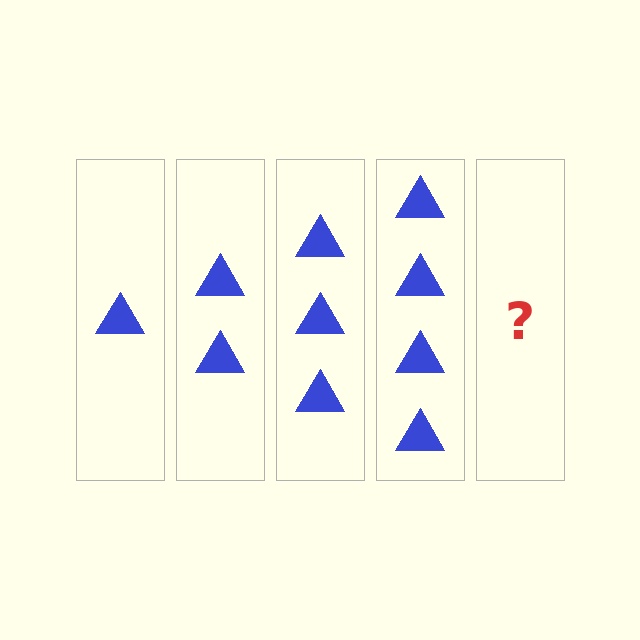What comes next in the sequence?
The next element should be 5 triangles.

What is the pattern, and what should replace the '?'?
The pattern is that each step adds one more triangle. The '?' should be 5 triangles.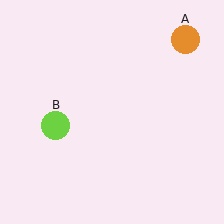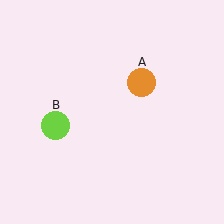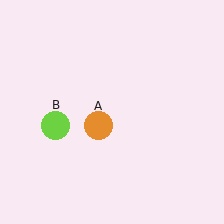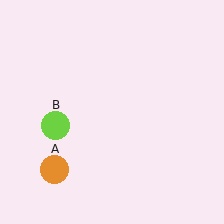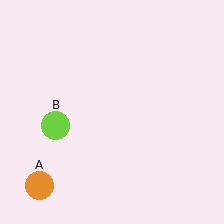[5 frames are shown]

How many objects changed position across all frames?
1 object changed position: orange circle (object A).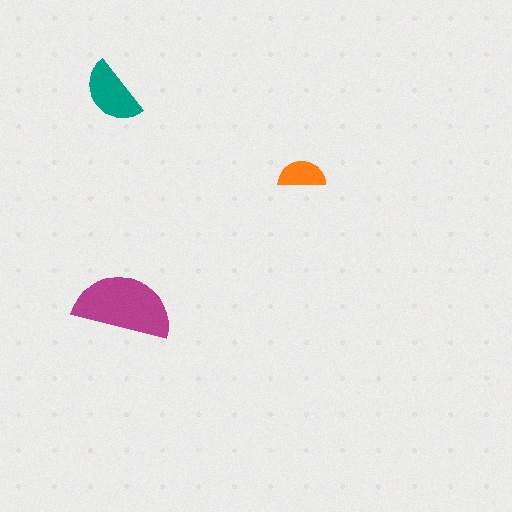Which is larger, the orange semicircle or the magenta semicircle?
The magenta one.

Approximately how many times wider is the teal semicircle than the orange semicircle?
About 1.5 times wider.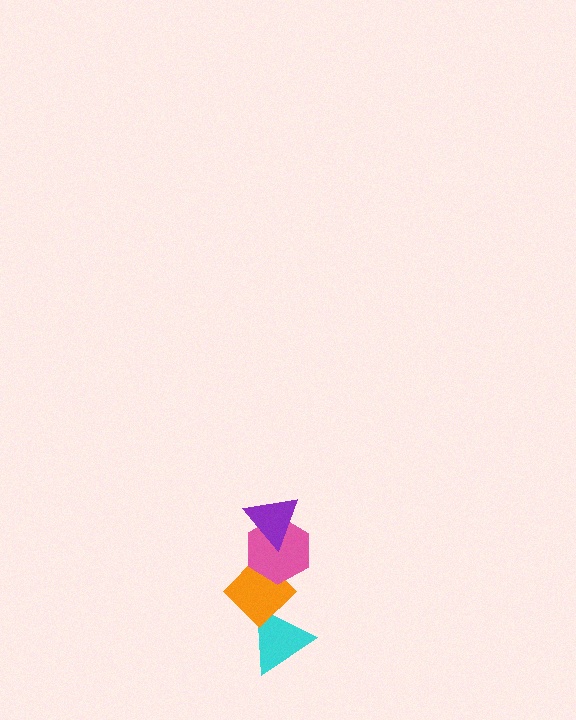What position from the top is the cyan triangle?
The cyan triangle is 4th from the top.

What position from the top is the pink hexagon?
The pink hexagon is 2nd from the top.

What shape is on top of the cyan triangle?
The orange diamond is on top of the cyan triangle.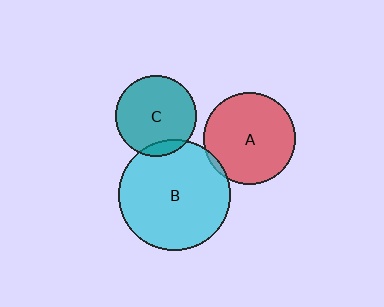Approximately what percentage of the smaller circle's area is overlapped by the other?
Approximately 5%.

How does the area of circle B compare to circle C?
Approximately 1.9 times.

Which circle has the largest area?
Circle B (cyan).